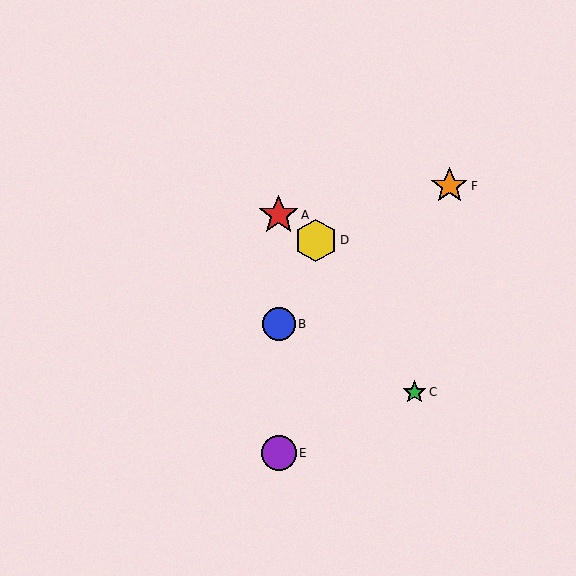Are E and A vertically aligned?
Yes, both are at x≈279.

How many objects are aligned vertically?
3 objects (A, B, E) are aligned vertically.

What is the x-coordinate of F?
Object F is at x≈449.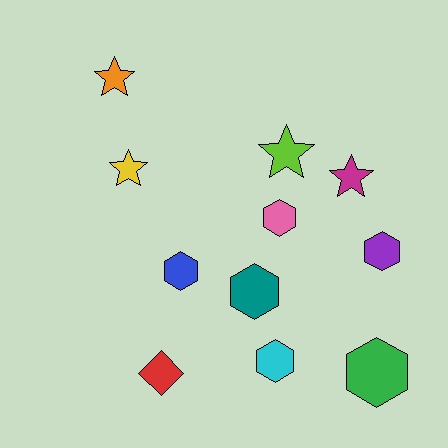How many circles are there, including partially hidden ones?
There are no circles.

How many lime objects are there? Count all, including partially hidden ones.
There is 1 lime object.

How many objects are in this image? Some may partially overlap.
There are 11 objects.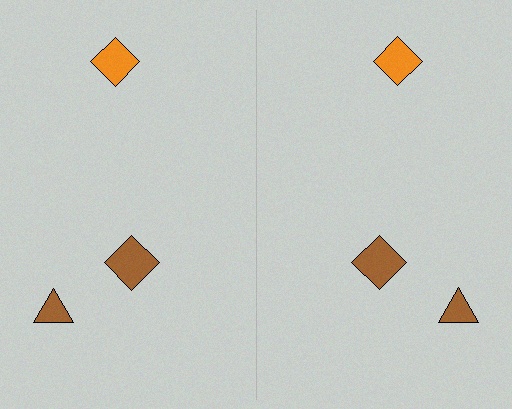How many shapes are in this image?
There are 6 shapes in this image.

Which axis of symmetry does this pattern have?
The pattern has a vertical axis of symmetry running through the center of the image.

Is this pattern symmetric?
Yes, this pattern has bilateral (reflection) symmetry.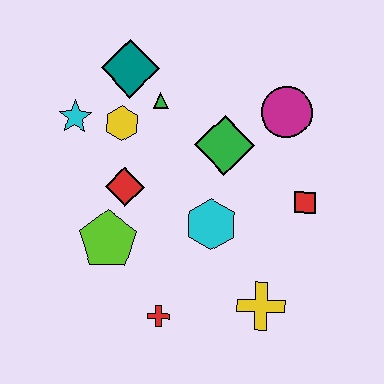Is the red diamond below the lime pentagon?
No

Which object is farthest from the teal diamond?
The yellow cross is farthest from the teal diamond.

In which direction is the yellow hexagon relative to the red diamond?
The yellow hexagon is above the red diamond.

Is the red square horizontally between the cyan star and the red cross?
No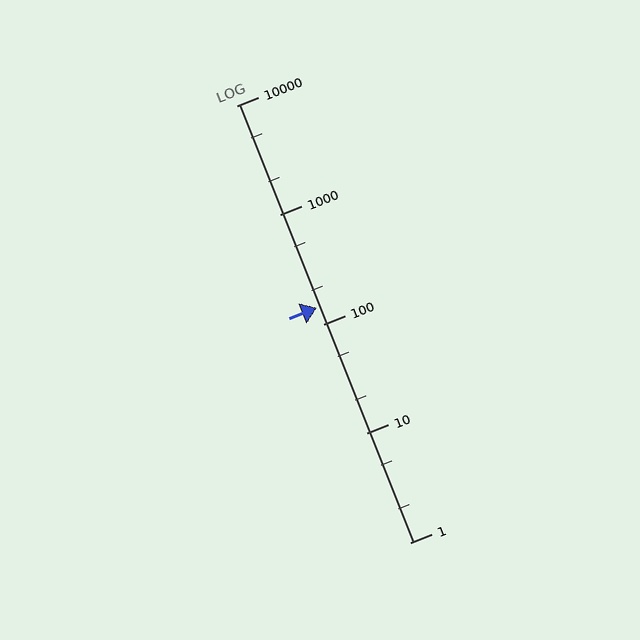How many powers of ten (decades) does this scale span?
The scale spans 4 decades, from 1 to 10000.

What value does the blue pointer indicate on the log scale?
The pointer indicates approximately 140.